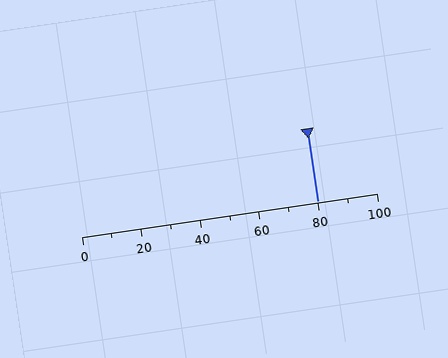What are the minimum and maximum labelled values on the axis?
The axis runs from 0 to 100.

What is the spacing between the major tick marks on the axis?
The major ticks are spaced 20 apart.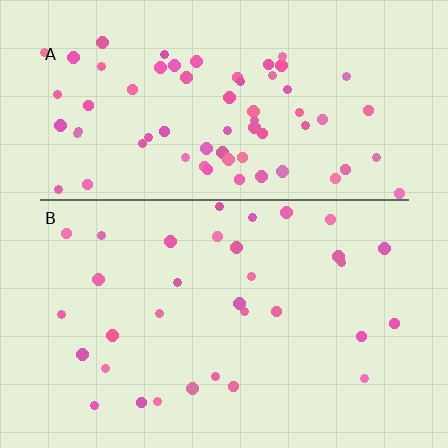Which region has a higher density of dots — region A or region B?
A (the top).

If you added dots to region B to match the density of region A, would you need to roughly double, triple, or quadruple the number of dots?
Approximately double.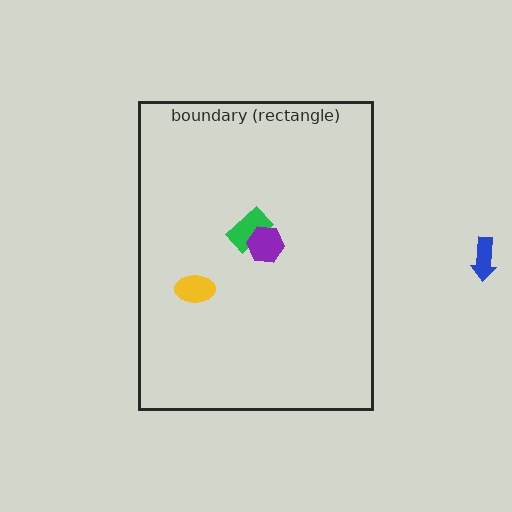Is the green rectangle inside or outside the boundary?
Inside.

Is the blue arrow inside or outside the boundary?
Outside.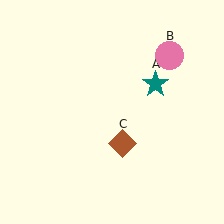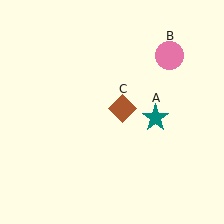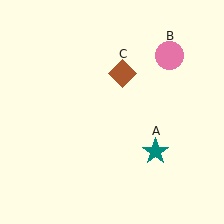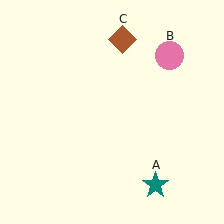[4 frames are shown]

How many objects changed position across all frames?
2 objects changed position: teal star (object A), brown diamond (object C).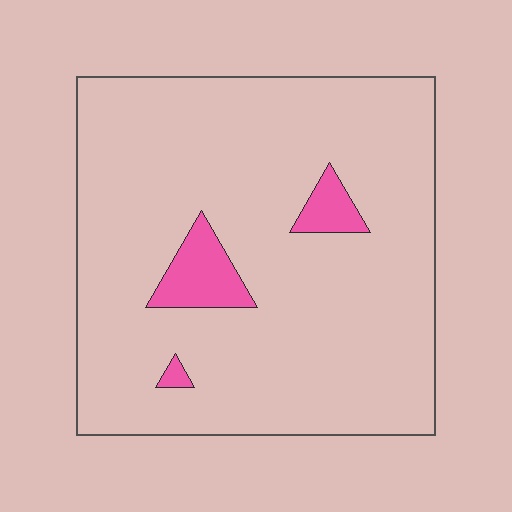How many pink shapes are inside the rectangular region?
3.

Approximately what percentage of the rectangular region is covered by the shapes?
Approximately 5%.